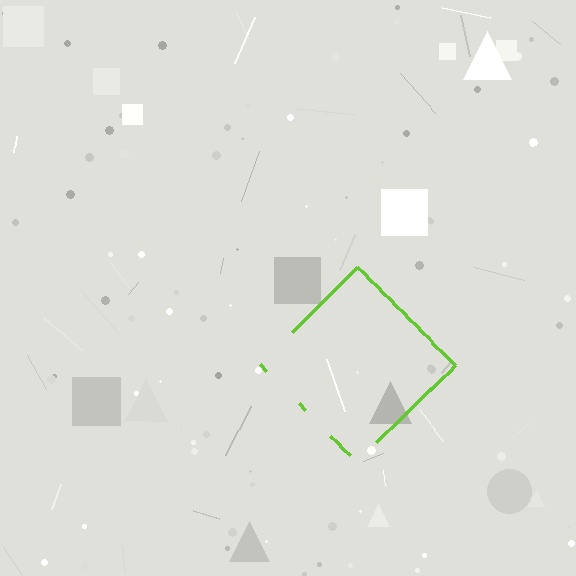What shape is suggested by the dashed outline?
The dashed outline suggests a diamond.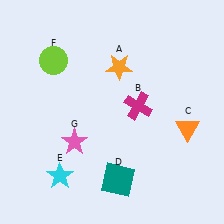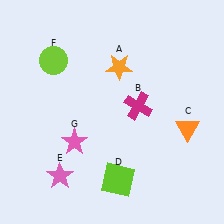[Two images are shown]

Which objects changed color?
D changed from teal to lime. E changed from cyan to pink.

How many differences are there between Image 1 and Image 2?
There are 2 differences between the two images.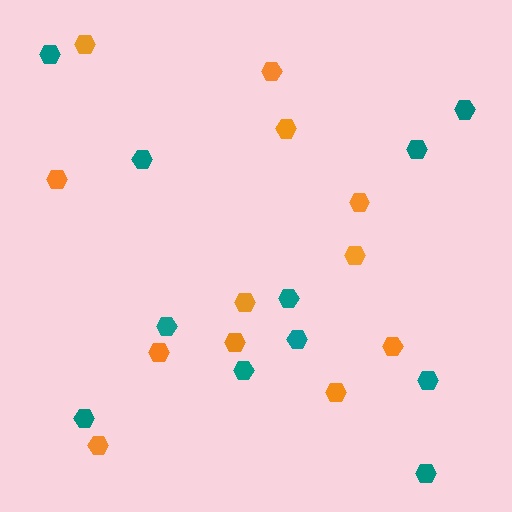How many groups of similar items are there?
There are 2 groups: one group of orange hexagons (12) and one group of teal hexagons (11).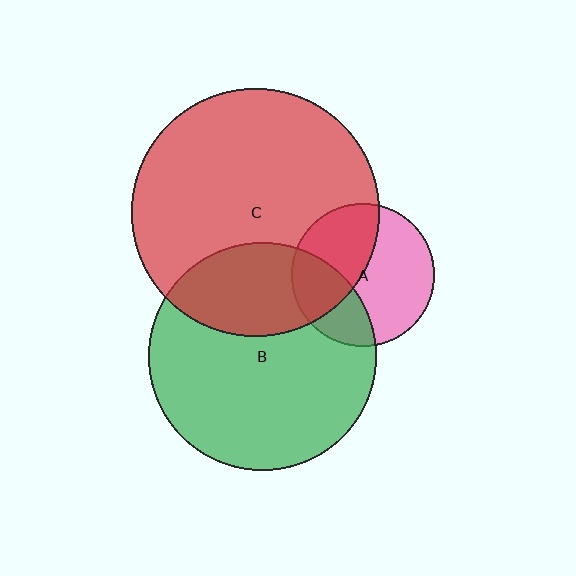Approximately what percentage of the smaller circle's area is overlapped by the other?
Approximately 30%.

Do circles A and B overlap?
Yes.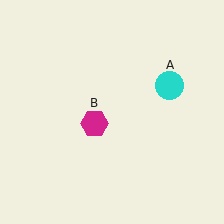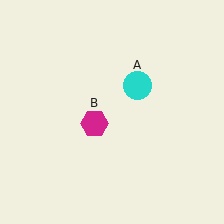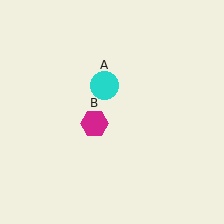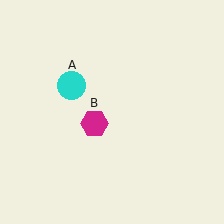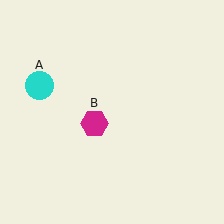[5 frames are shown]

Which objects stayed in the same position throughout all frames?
Magenta hexagon (object B) remained stationary.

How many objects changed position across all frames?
1 object changed position: cyan circle (object A).